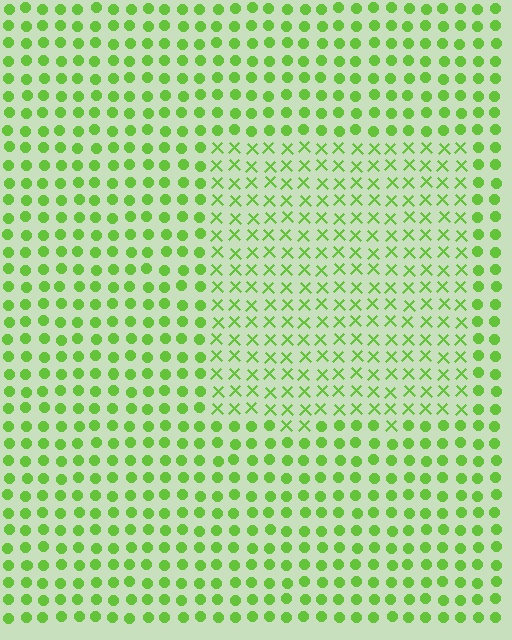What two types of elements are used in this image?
The image uses X marks inside the rectangle region and circles outside it.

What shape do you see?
I see a rectangle.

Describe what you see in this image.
The image is filled with small lime elements arranged in a uniform grid. A rectangle-shaped region contains X marks, while the surrounding area contains circles. The boundary is defined purely by the change in element shape.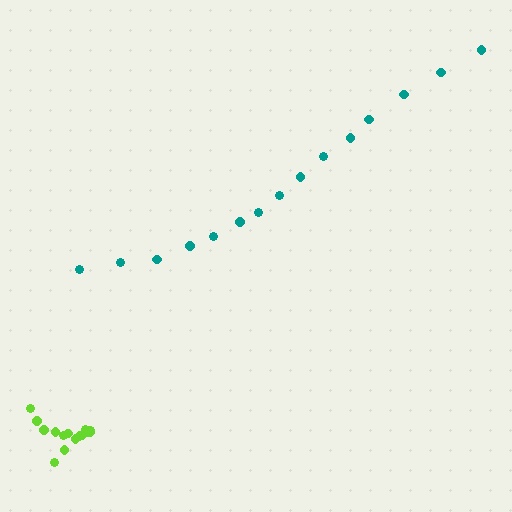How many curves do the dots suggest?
There are 2 distinct paths.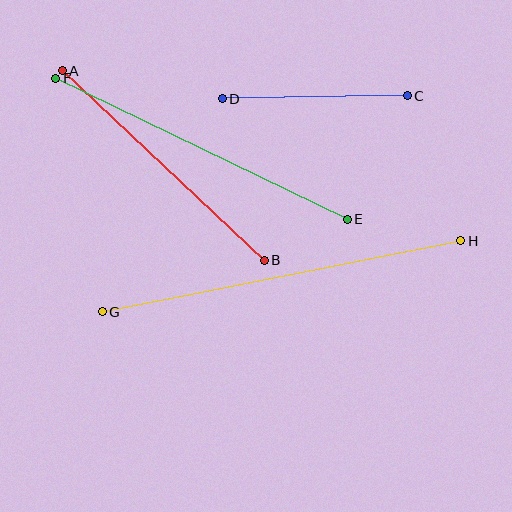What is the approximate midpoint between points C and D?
The midpoint is at approximately (315, 97) pixels.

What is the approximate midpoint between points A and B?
The midpoint is at approximately (163, 166) pixels.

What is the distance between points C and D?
The distance is approximately 185 pixels.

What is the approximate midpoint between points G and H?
The midpoint is at approximately (282, 276) pixels.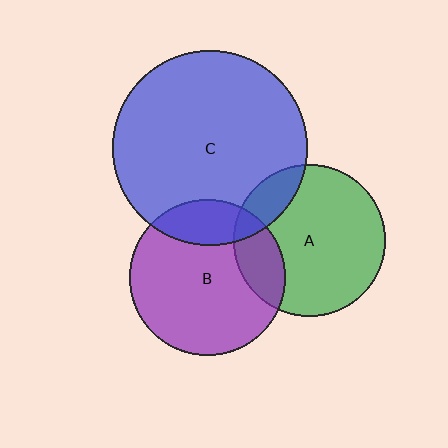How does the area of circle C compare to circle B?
Approximately 1.6 times.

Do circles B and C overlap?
Yes.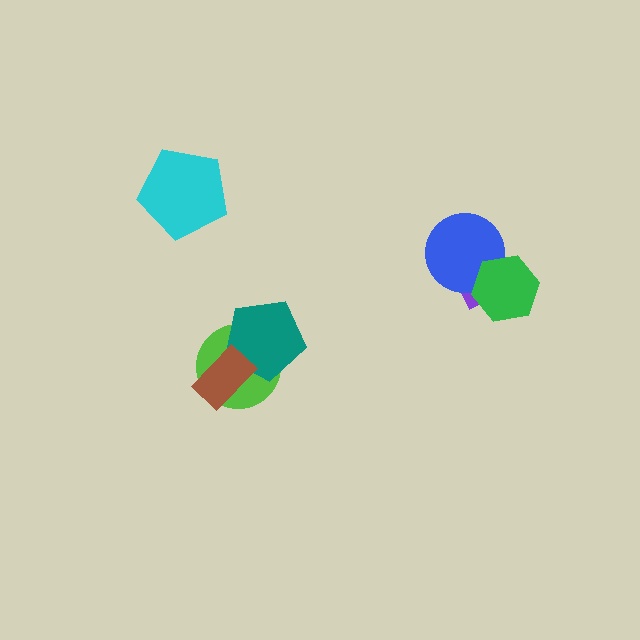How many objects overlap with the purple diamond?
2 objects overlap with the purple diamond.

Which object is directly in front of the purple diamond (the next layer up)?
The blue circle is directly in front of the purple diamond.